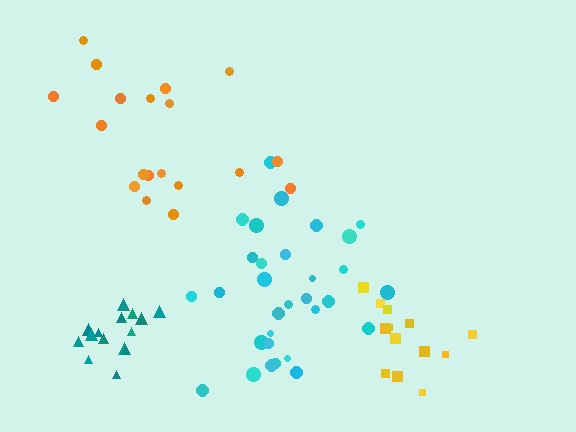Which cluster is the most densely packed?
Teal.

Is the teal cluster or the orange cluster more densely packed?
Teal.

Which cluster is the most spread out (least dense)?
Orange.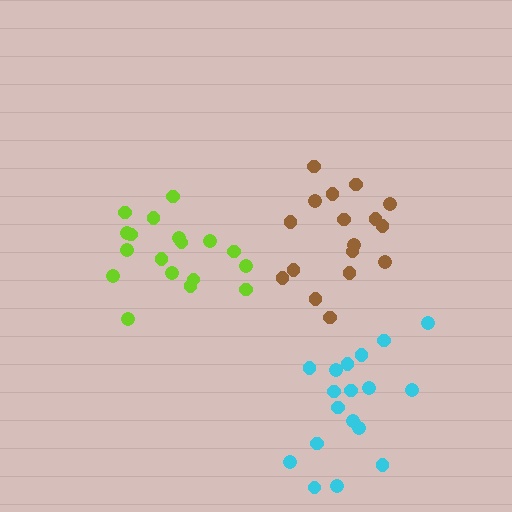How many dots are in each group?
Group 1: 17 dots, Group 2: 18 dots, Group 3: 18 dots (53 total).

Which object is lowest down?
The cyan cluster is bottommost.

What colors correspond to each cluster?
The clusters are colored: brown, lime, cyan.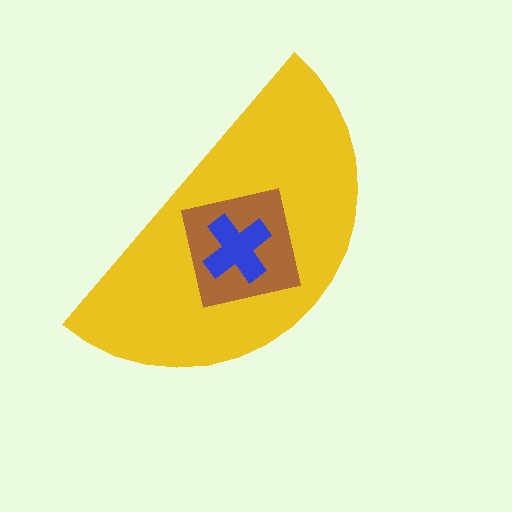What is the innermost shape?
The blue cross.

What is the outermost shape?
The yellow semicircle.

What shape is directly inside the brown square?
The blue cross.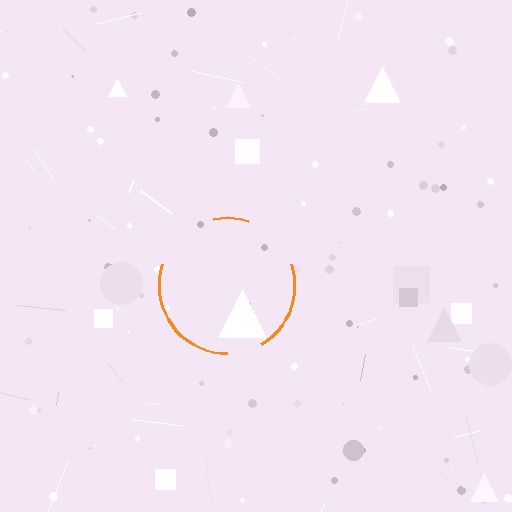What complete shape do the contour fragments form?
The contour fragments form a circle.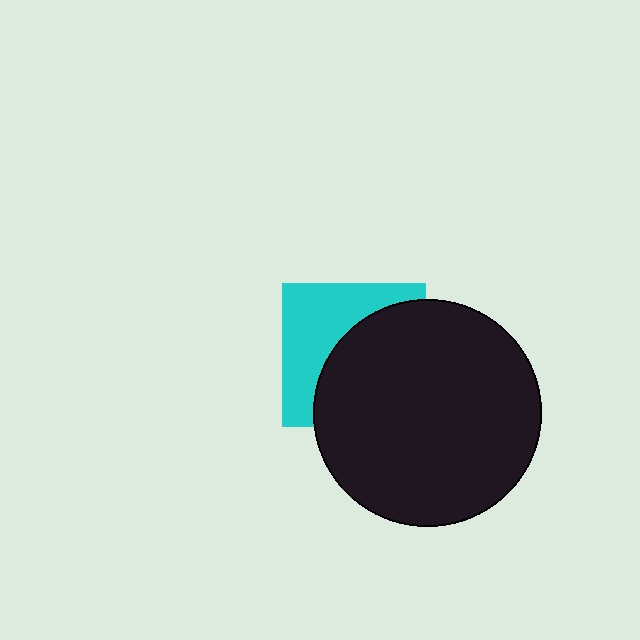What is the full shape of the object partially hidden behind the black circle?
The partially hidden object is a cyan square.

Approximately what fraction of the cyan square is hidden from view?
Roughly 56% of the cyan square is hidden behind the black circle.